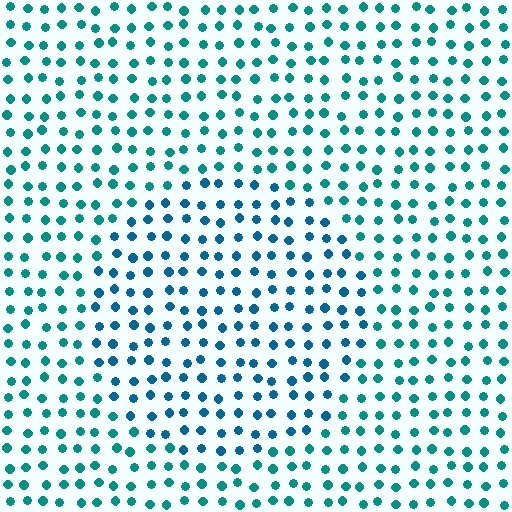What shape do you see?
I see a circle.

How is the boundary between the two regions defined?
The boundary is defined purely by a slight shift in hue (about 24 degrees). Spacing, size, and orientation are identical on both sides.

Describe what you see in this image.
The image is filled with small teal elements in a uniform arrangement. A circle-shaped region is visible where the elements are tinted to a slightly different hue, forming a subtle color boundary.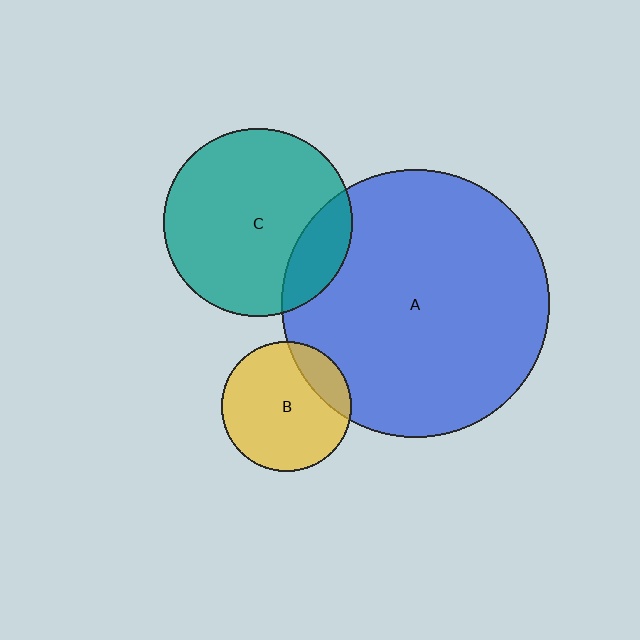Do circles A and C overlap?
Yes.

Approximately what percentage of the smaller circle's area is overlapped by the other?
Approximately 20%.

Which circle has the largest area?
Circle A (blue).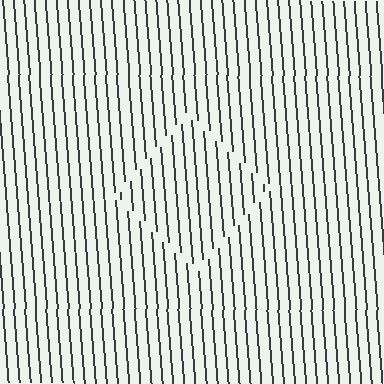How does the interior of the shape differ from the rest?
The interior of the shape contains the same grating, shifted by half a period — the contour is defined by the phase discontinuity where line-ends from the inner and outer gratings abut.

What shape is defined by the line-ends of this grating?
An illusory square. The interior of the shape contains the same grating, shifted by half a period — the contour is defined by the phase discontinuity where line-ends from the inner and outer gratings abut.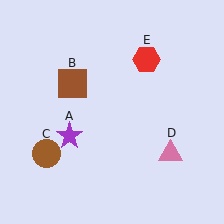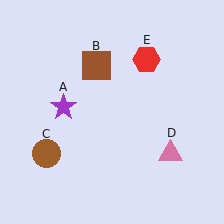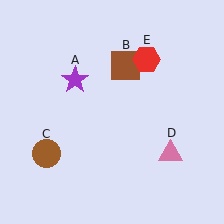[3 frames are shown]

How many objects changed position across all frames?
2 objects changed position: purple star (object A), brown square (object B).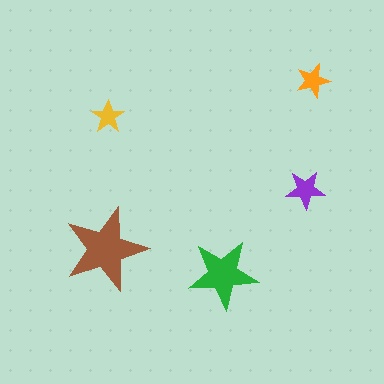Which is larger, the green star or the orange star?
The green one.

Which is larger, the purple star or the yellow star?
The purple one.